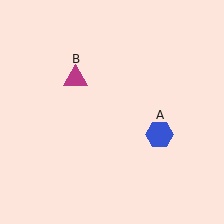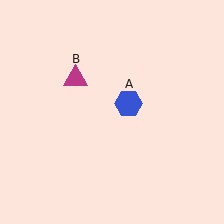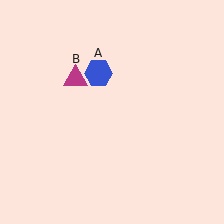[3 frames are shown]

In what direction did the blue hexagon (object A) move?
The blue hexagon (object A) moved up and to the left.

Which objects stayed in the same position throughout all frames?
Magenta triangle (object B) remained stationary.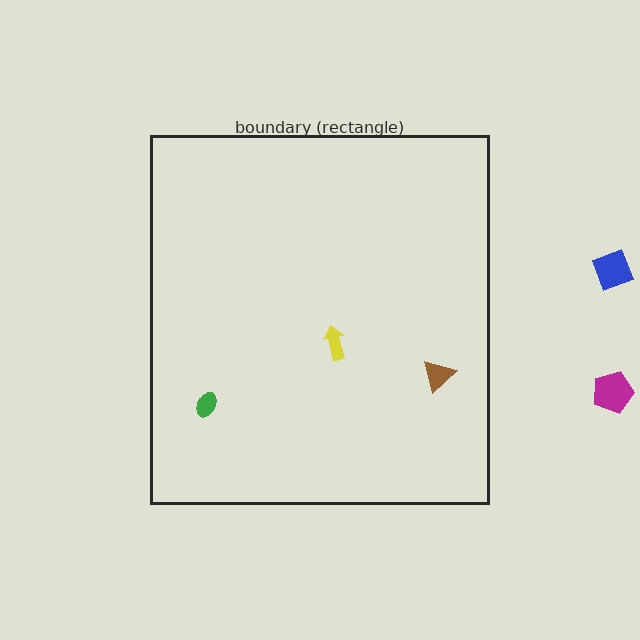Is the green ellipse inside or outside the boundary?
Inside.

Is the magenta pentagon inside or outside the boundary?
Outside.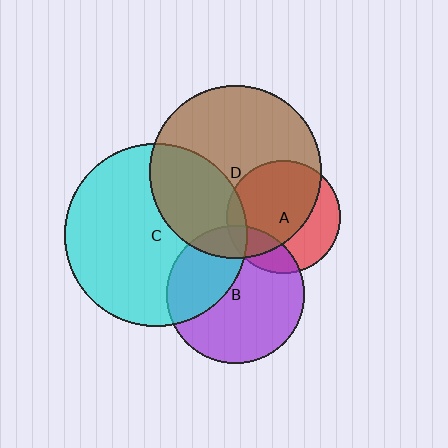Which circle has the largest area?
Circle C (cyan).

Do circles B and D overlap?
Yes.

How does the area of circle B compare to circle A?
Approximately 1.5 times.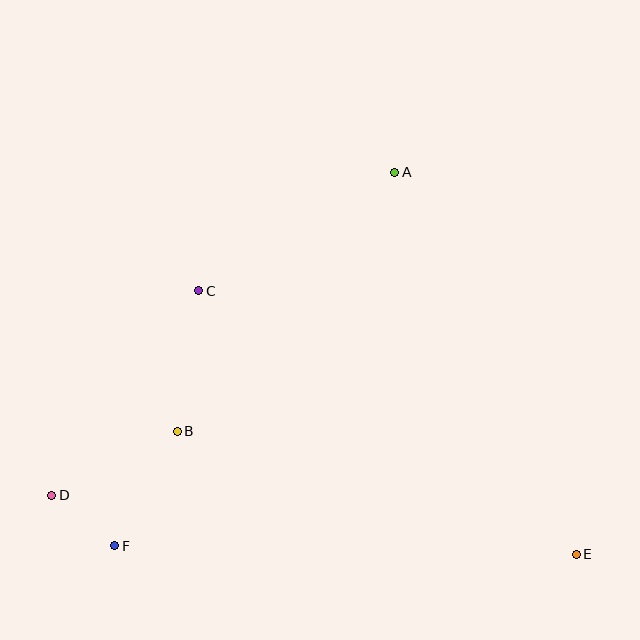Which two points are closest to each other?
Points D and F are closest to each other.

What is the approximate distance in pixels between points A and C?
The distance between A and C is approximately 229 pixels.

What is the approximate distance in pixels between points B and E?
The distance between B and E is approximately 418 pixels.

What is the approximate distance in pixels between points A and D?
The distance between A and D is approximately 471 pixels.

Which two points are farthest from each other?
Points D and E are farthest from each other.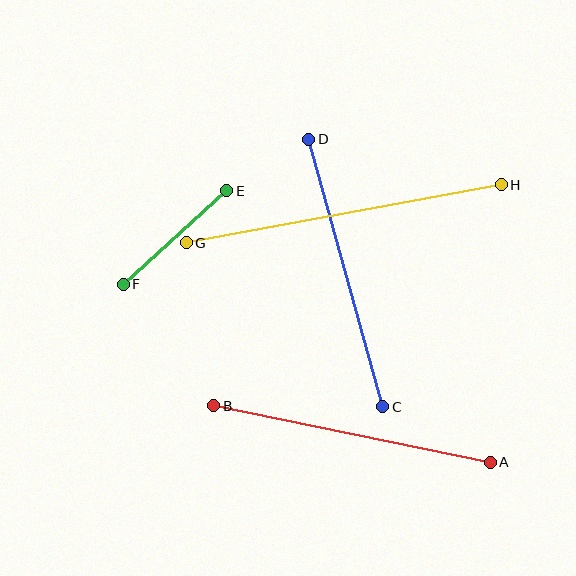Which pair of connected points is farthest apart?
Points G and H are farthest apart.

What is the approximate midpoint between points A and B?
The midpoint is at approximately (352, 434) pixels.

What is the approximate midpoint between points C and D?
The midpoint is at approximately (346, 273) pixels.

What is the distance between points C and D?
The distance is approximately 277 pixels.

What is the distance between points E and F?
The distance is approximately 140 pixels.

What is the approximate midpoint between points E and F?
The midpoint is at approximately (175, 238) pixels.